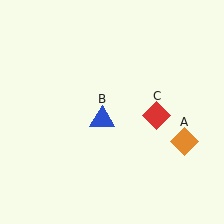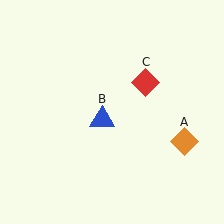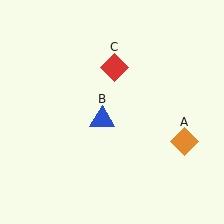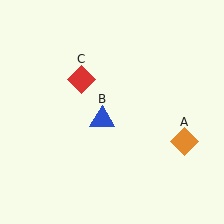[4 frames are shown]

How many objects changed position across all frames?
1 object changed position: red diamond (object C).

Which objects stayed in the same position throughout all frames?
Orange diamond (object A) and blue triangle (object B) remained stationary.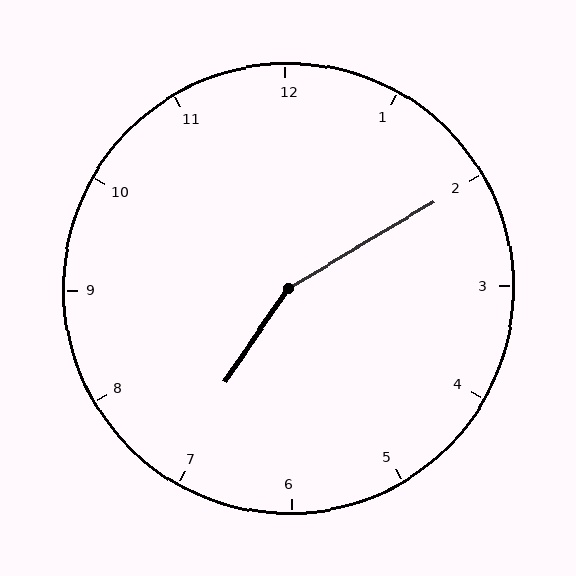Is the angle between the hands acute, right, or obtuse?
It is obtuse.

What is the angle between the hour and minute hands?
Approximately 155 degrees.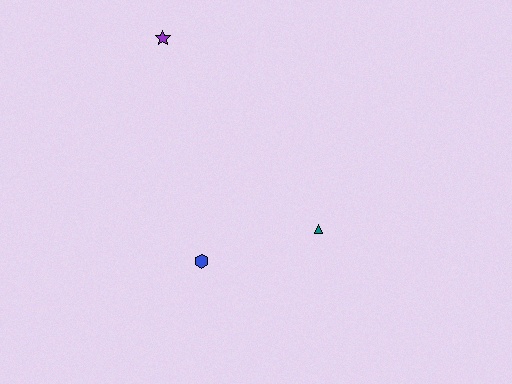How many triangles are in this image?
There is 1 triangle.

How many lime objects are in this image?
There are no lime objects.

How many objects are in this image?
There are 3 objects.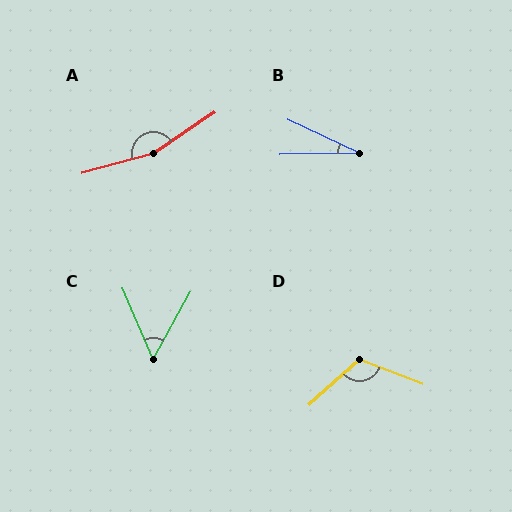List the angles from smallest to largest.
B (26°), C (52°), D (117°), A (161°).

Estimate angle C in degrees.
Approximately 52 degrees.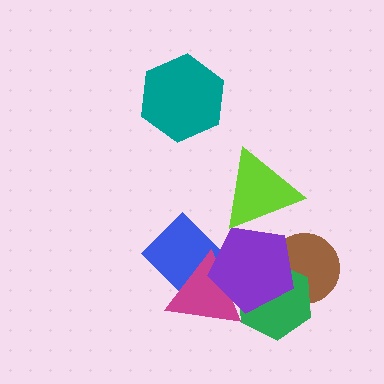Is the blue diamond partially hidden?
Yes, it is partially covered by another shape.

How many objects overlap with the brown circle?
2 objects overlap with the brown circle.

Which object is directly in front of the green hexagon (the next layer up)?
The magenta triangle is directly in front of the green hexagon.